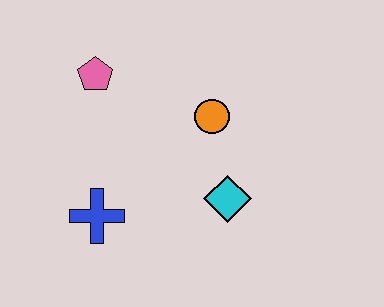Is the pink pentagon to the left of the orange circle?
Yes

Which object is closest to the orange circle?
The cyan diamond is closest to the orange circle.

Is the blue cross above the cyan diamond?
No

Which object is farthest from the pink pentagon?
The cyan diamond is farthest from the pink pentagon.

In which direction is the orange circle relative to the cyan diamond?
The orange circle is above the cyan diamond.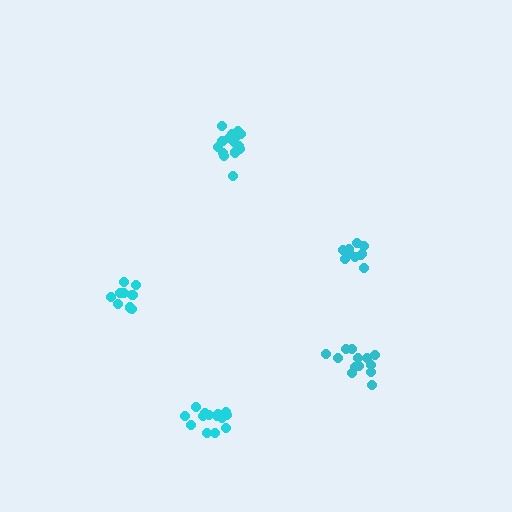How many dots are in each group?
Group 1: 10 dots, Group 2: 10 dots, Group 3: 14 dots, Group 4: 13 dots, Group 5: 16 dots (63 total).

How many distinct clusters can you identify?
There are 5 distinct clusters.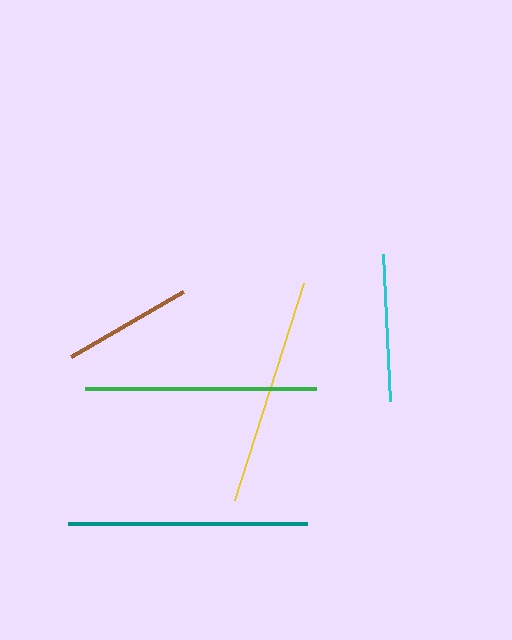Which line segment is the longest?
The teal line is the longest at approximately 239 pixels.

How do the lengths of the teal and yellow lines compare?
The teal and yellow lines are approximately the same length.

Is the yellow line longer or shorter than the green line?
The green line is longer than the yellow line.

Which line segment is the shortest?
The brown line is the shortest at approximately 129 pixels.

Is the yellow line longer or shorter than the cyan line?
The yellow line is longer than the cyan line.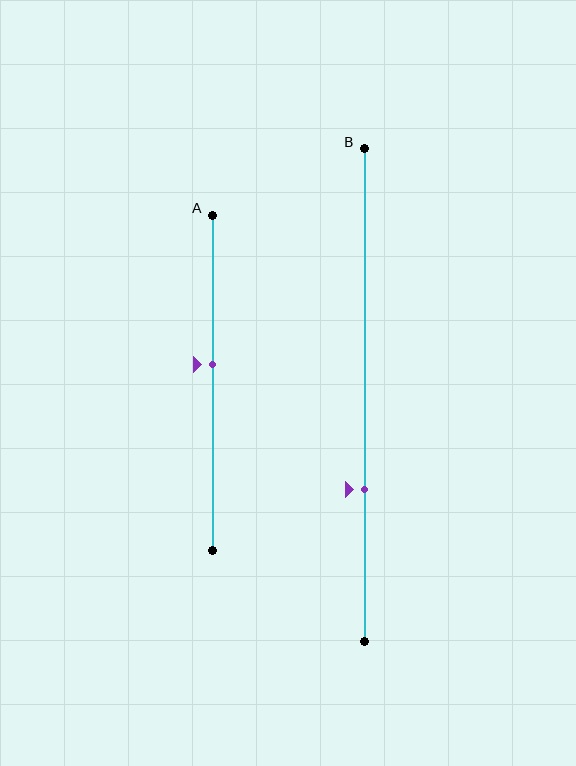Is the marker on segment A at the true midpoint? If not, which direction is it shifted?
No, the marker on segment A is shifted upward by about 5% of the segment length.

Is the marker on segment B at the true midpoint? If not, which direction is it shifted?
No, the marker on segment B is shifted downward by about 19% of the segment length.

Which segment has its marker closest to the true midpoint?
Segment A has its marker closest to the true midpoint.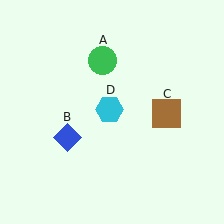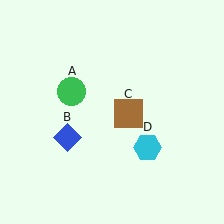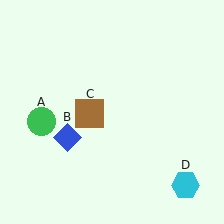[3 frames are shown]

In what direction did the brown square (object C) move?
The brown square (object C) moved left.